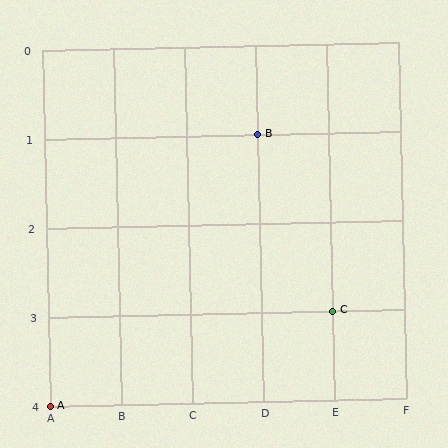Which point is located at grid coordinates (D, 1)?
Point B is at (D, 1).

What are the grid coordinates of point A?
Point A is at grid coordinates (A, 4).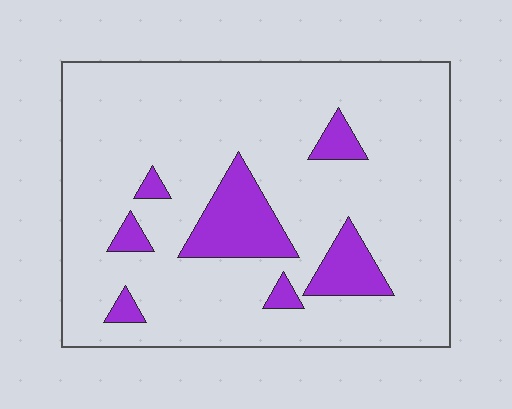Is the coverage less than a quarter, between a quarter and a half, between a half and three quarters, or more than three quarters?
Less than a quarter.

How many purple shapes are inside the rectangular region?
7.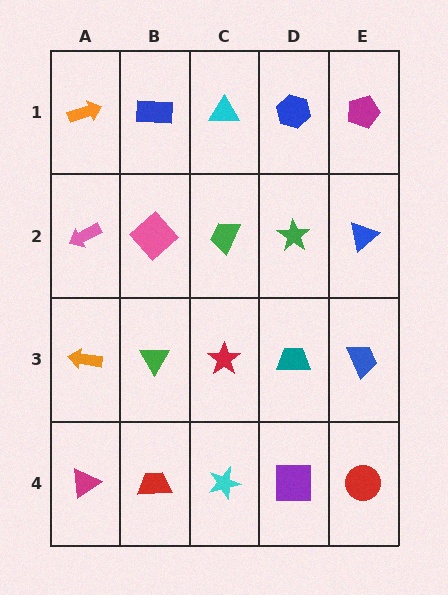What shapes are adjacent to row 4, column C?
A red star (row 3, column C), a red trapezoid (row 4, column B), a purple square (row 4, column D).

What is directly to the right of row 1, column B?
A cyan triangle.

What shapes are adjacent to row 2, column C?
A cyan triangle (row 1, column C), a red star (row 3, column C), a pink diamond (row 2, column B), a green star (row 2, column D).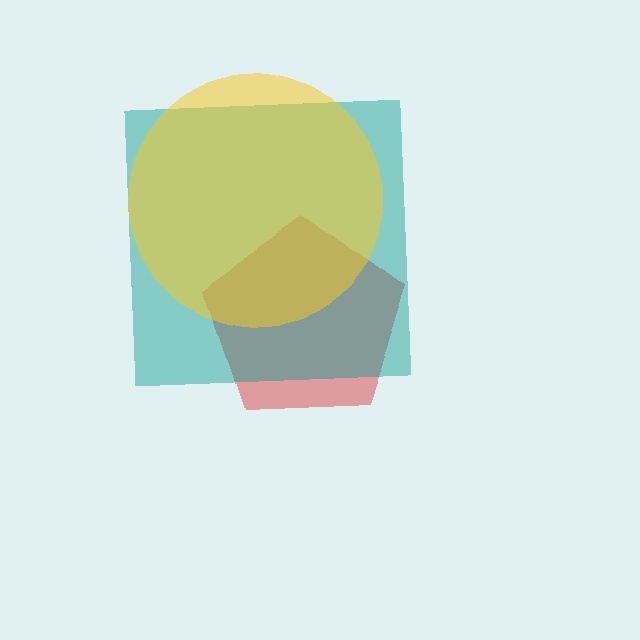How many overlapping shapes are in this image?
There are 3 overlapping shapes in the image.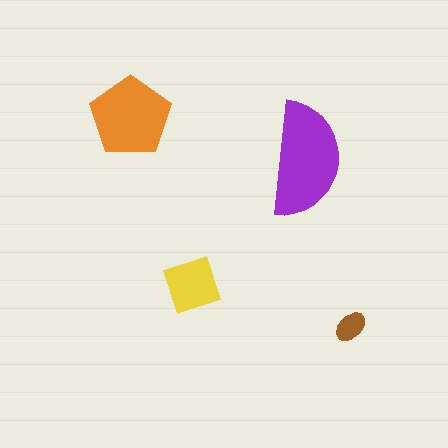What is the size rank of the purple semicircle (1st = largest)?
1st.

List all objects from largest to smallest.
The purple semicircle, the orange pentagon, the yellow diamond, the brown ellipse.